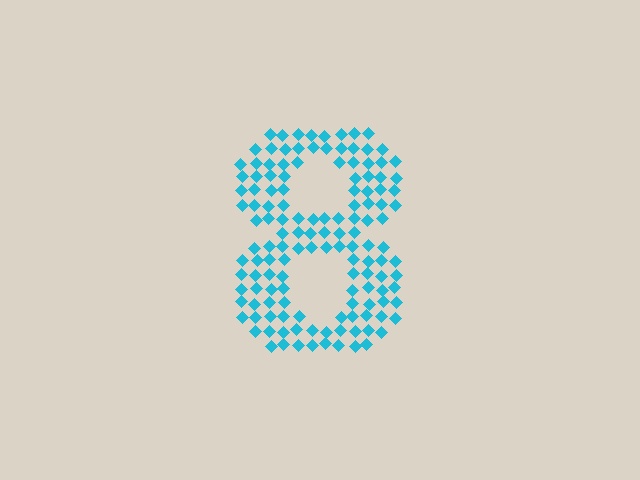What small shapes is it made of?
It is made of small diamonds.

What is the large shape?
The large shape is the digit 8.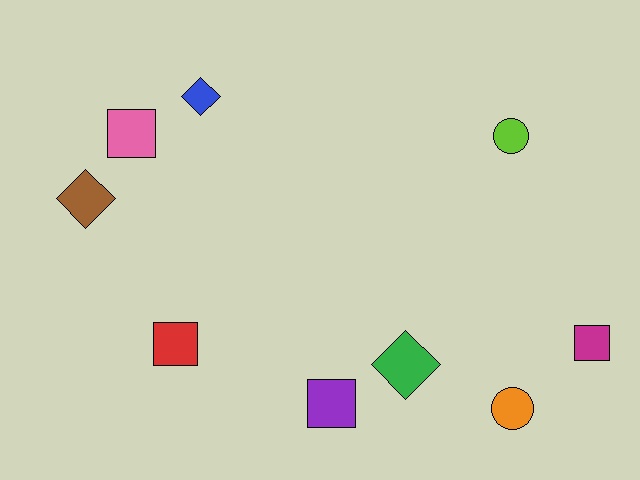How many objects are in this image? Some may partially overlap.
There are 9 objects.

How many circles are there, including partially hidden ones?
There are 2 circles.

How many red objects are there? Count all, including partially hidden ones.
There is 1 red object.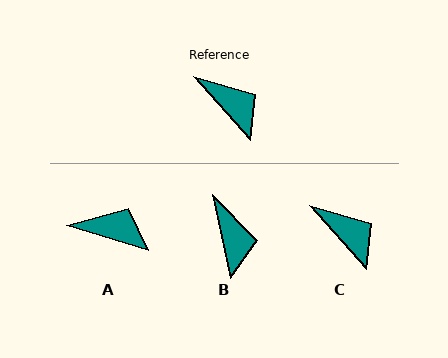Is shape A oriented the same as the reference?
No, it is off by about 31 degrees.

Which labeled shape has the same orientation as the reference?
C.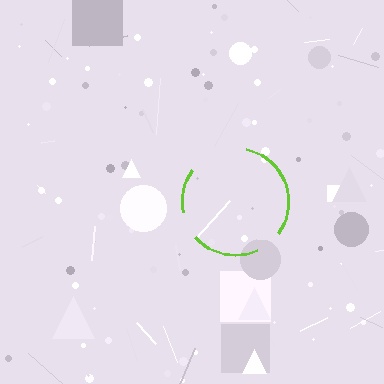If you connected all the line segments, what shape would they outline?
They would outline a circle.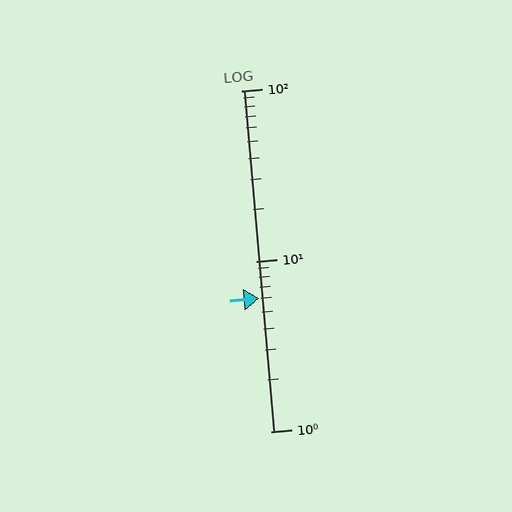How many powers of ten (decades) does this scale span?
The scale spans 2 decades, from 1 to 100.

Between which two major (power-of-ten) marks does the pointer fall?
The pointer is between 1 and 10.